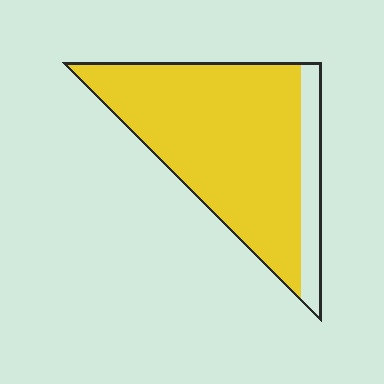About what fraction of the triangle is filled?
About five sixths (5/6).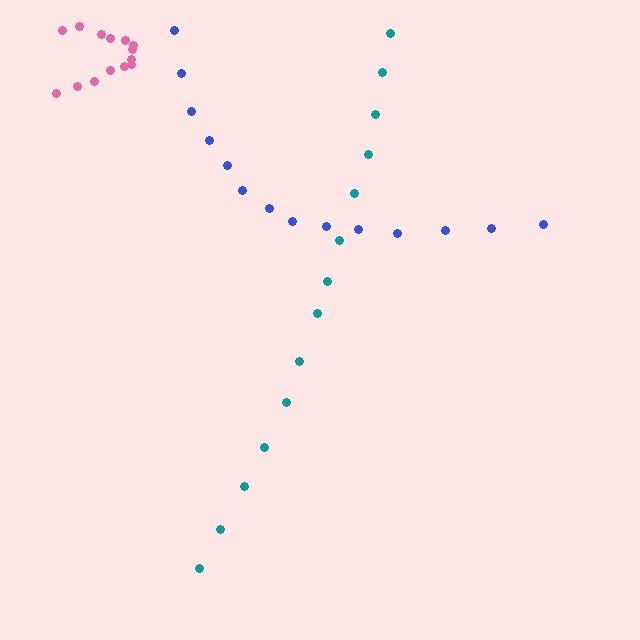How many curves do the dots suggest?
There are 3 distinct paths.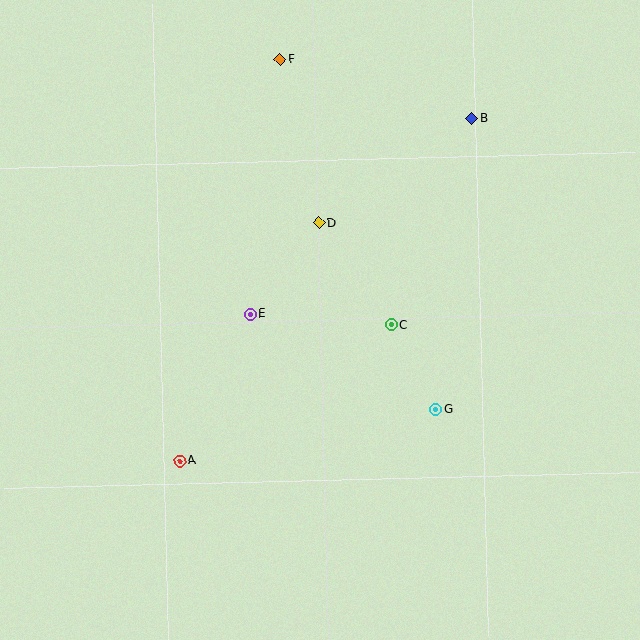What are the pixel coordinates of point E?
Point E is at (250, 314).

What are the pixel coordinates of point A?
Point A is at (180, 461).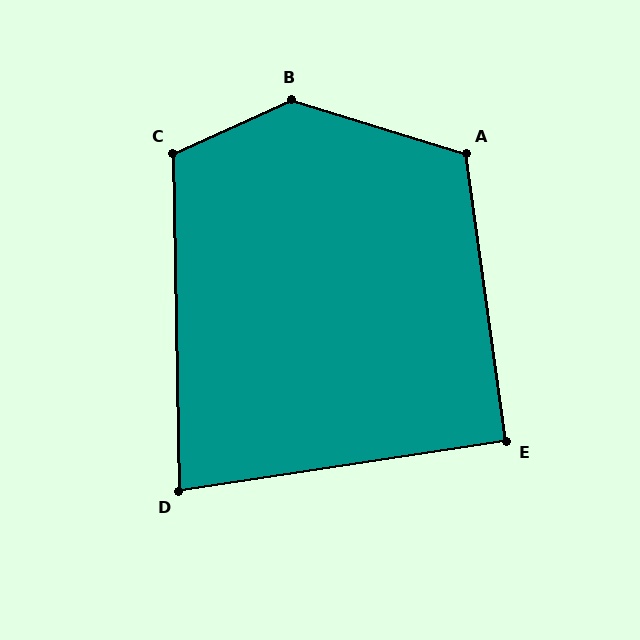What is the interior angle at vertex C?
Approximately 113 degrees (obtuse).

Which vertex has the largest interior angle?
B, at approximately 139 degrees.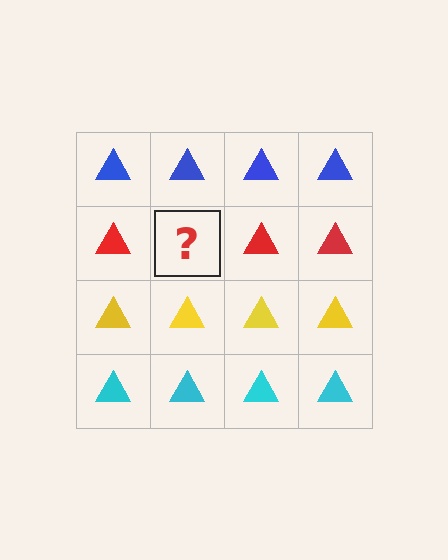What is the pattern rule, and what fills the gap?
The rule is that each row has a consistent color. The gap should be filled with a red triangle.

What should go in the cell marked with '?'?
The missing cell should contain a red triangle.